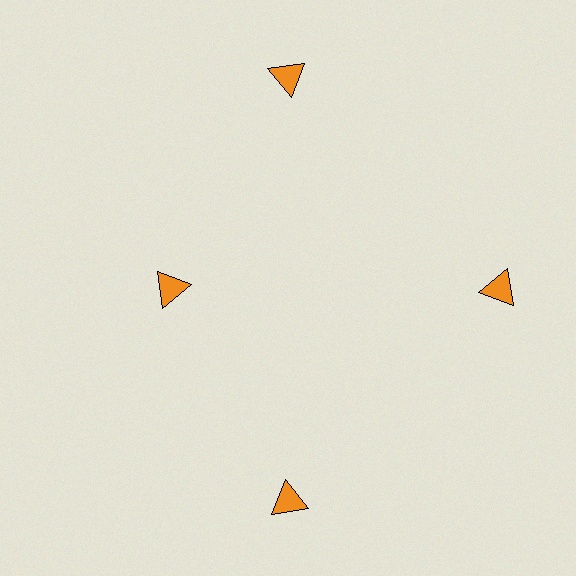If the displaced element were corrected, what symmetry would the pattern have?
It would have 4-fold rotational symmetry — the pattern would map onto itself every 90 degrees.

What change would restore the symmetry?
The symmetry would be restored by moving it outward, back onto the ring so that all 4 triangles sit at equal angles and equal distance from the center.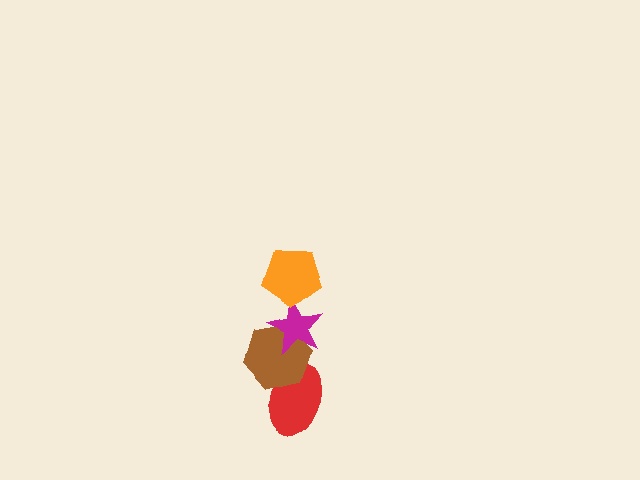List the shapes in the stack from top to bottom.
From top to bottom: the orange pentagon, the magenta star, the brown hexagon, the red ellipse.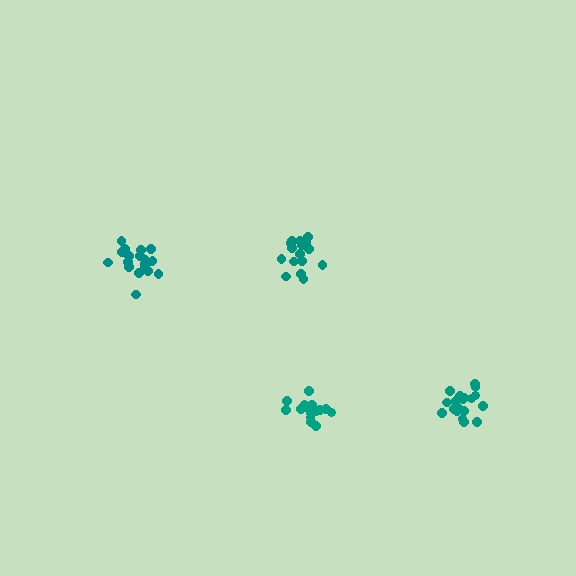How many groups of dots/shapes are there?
There are 4 groups.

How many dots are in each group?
Group 1: 19 dots, Group 2: 16 dots, Group 3: 19 dots, Group 4: 16 dots (70 total).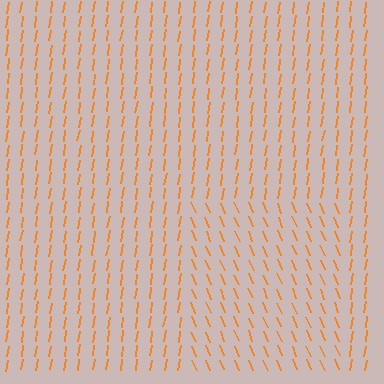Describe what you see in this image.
The image is filled with small orange line segments. A rectangle region in the image has lines oriented differently from the surrounding lines, creating a visible texture boundary.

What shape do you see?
I see a rectangle.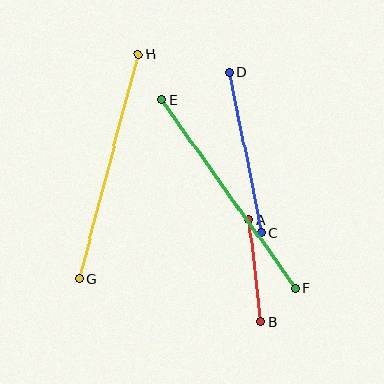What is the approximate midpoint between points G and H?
The midpoint is at approximately (109, 167) pixels.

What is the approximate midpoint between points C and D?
The midpoint is at approximately (245, 153) pixels.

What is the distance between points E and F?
The distance is approximately 231 pixels.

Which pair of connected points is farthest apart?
Points G and H are farthest apart.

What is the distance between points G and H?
The distance is approximately 232 pixels.